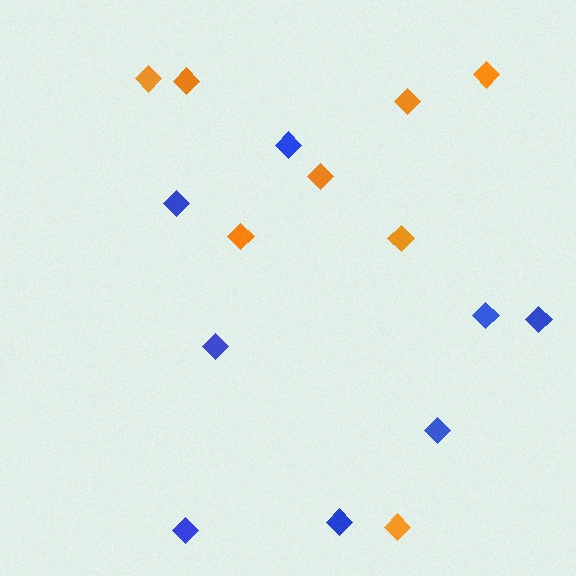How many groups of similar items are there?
There are 2 groups: one group of blue diamonds (8) and one group of orange diamonds (8).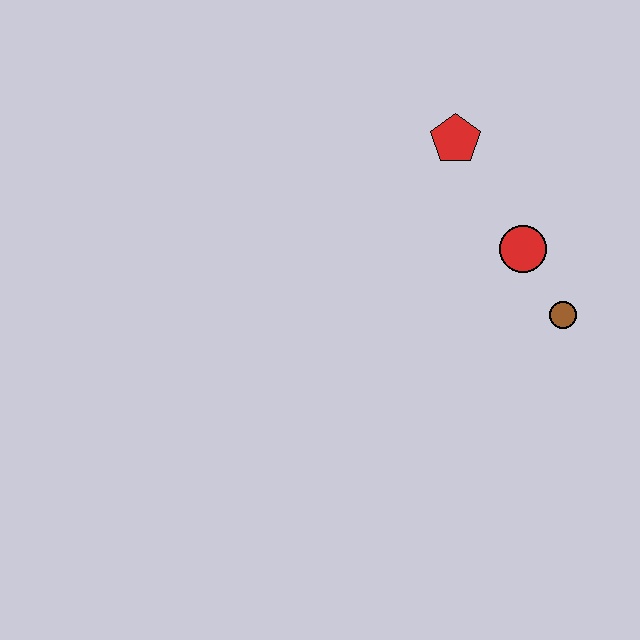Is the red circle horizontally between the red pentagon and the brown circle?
Yes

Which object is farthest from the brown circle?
The red pentagon is farthest from the brown circle.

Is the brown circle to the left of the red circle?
No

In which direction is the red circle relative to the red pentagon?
The red circle is below the red pentagon.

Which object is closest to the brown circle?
The red circle is closest to the brown circle.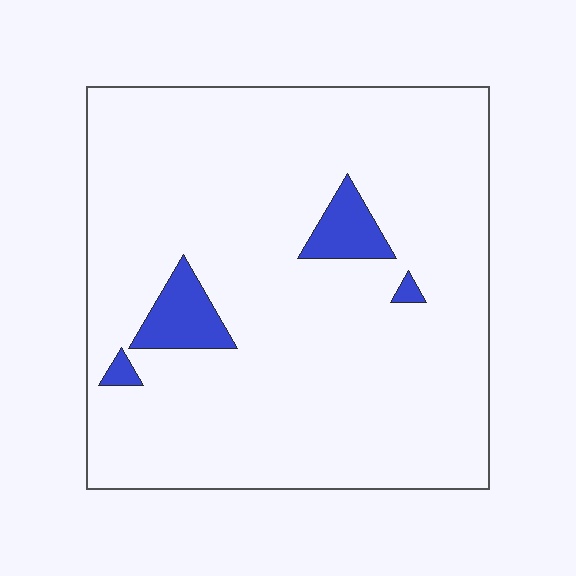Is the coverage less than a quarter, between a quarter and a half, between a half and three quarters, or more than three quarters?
Less than a quarter.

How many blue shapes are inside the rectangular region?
4.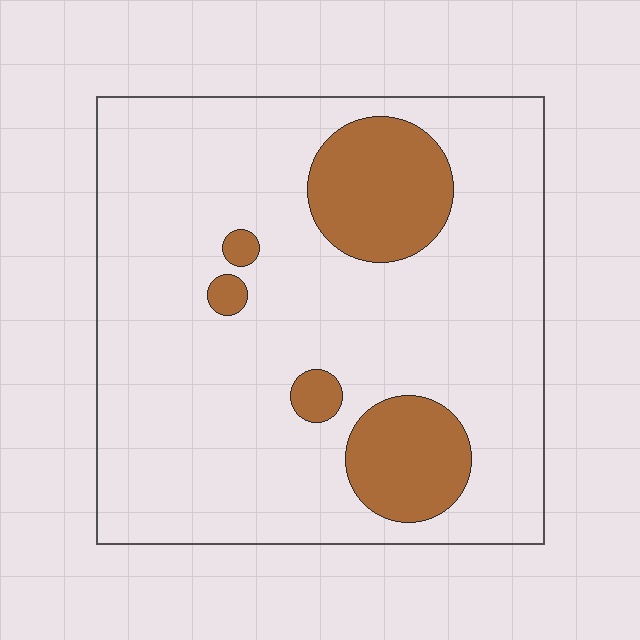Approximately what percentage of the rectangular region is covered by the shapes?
Approximately 15%.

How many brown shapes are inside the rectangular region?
5.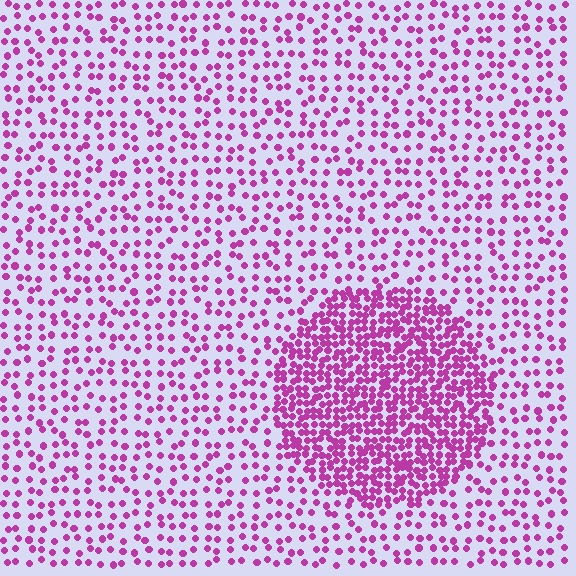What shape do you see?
I see a circle.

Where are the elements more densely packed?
The elements are more densely packed inside the circle boundary.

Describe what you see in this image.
The image contains small magenta elements arranged at two different densities. A circle-shaped region is visible where the elements are more densely packed than the surrounding area.